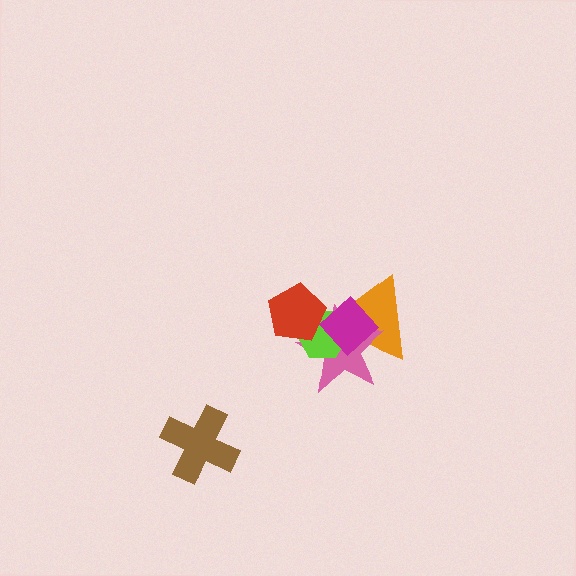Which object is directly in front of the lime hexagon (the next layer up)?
The red pentagon is directly in front of the lime hexagon.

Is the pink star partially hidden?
Yes, it is partially covered by another shape.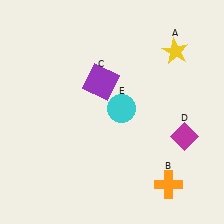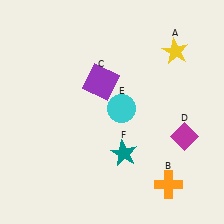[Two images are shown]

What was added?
A teal star (F) was added in Image 2.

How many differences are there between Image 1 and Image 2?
There is 1 difference between the two images.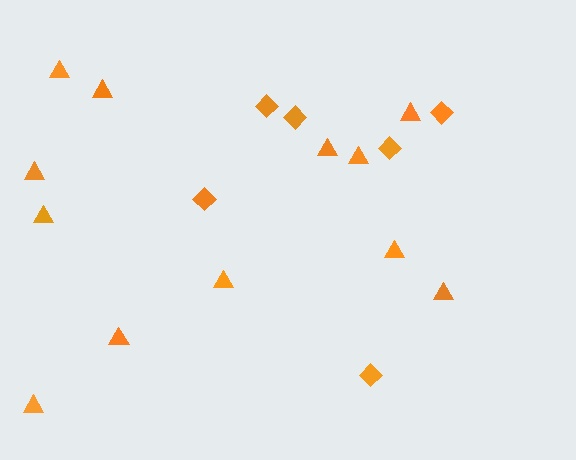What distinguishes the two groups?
There are 2 groups: one group of diamonds (6) and one group of triangles (12).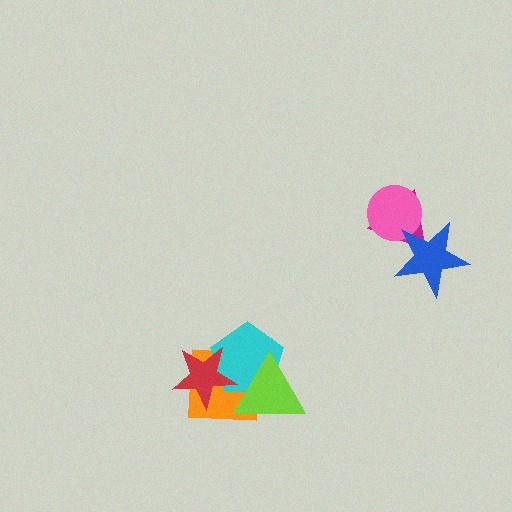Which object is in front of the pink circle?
The blue star is in front of the pink circle.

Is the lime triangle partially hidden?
No, no other shape covers it.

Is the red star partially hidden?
Yes, it is partially covered by another shape.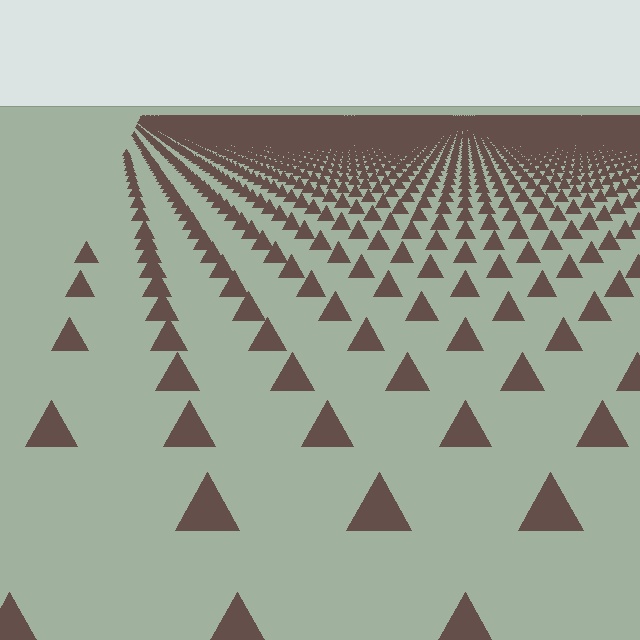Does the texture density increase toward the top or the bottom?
Density increases toward the top.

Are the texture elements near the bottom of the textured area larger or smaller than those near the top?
Larger. Near the bottom, elements are closer to the viewer and appear at a bigger on-screen size.